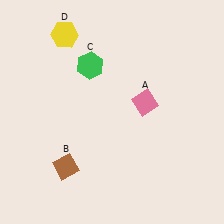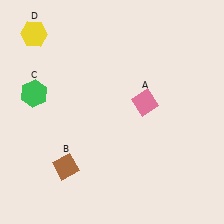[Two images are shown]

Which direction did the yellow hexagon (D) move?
The yellow hexagon (D) moved left.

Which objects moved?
The objects that moved are: the green hexagon (C), the yellow hexagon (D).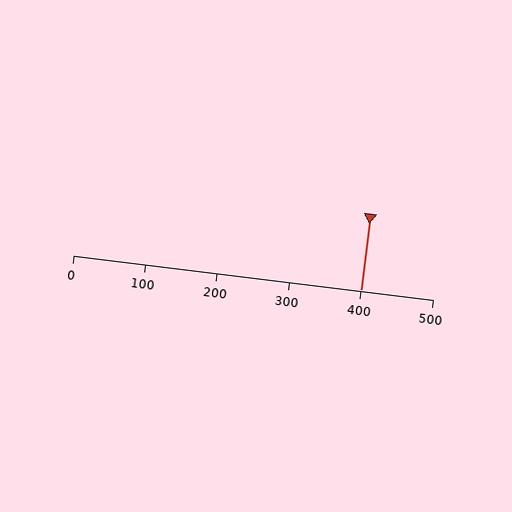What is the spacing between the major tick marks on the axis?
The major ticks are spaced 100 apart.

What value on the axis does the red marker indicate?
The marker indicates approximately 400.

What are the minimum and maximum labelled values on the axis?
The axis runs from 0 to 500.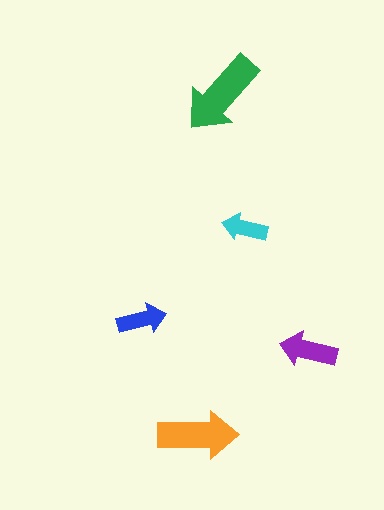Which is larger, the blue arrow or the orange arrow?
The orange one.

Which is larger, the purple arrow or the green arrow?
The green one.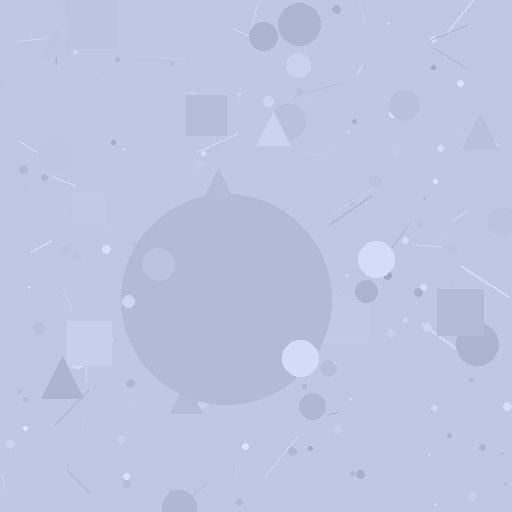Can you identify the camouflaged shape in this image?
The camouflaged shape is a circle.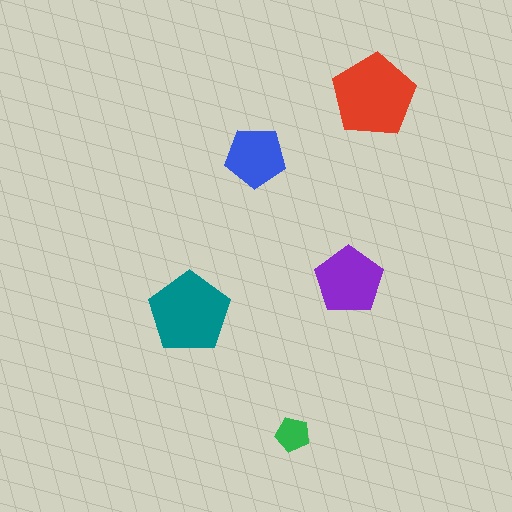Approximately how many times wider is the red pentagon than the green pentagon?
About 2.5 times wider.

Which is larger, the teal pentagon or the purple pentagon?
The teal one.